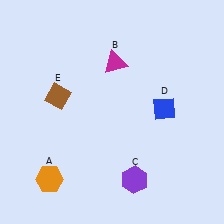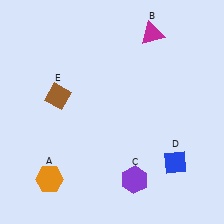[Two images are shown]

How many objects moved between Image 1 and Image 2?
2 objects moved between the two images.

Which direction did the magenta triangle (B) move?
The magenta triangle (B) moved right.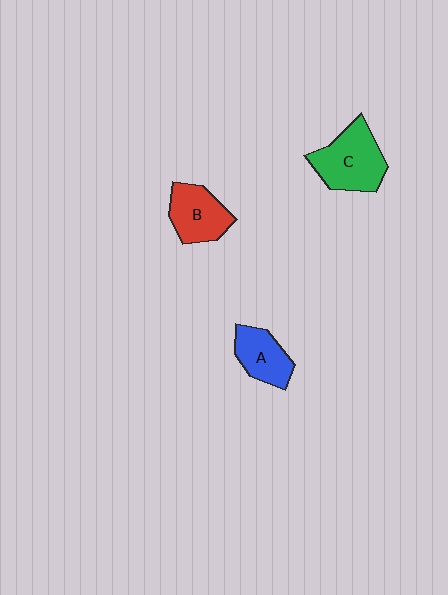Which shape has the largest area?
Shape C (green).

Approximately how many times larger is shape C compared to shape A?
Approximately 1.5 times.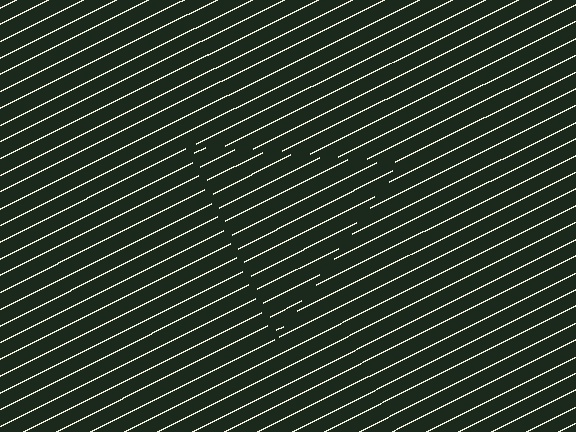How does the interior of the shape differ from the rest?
The interior of the shape contains the same grating, shifted by half a period — the contour is defined by the phase discontinuity where line-ends from the inner and outer gratings abut.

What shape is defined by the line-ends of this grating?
An illusory triangle. The interior of the shape contains the same grating, shifted by half a period — the contour is defined by the phase discontinuity where line-ends from the inner and outer gratings abut.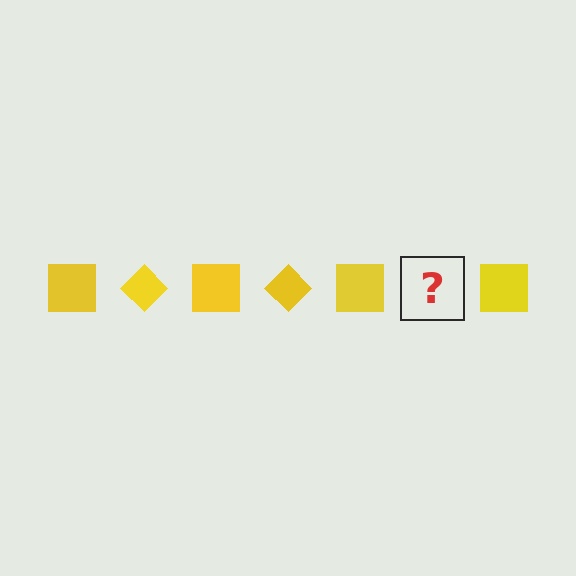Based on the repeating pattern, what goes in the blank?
The blank should be a yellow diamond.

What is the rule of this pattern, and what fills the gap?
The rule is that the pattern cycles through square, diamond shapes in yellow. The gap should be filled with a yellow diamond.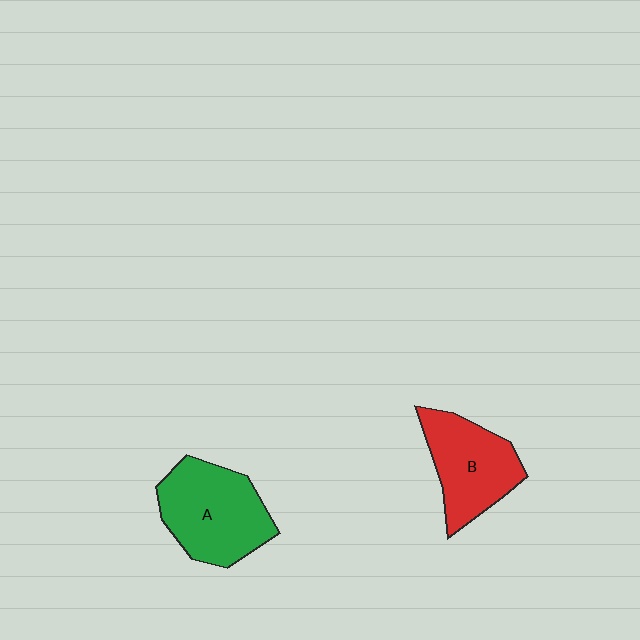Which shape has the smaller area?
Shape B (red).